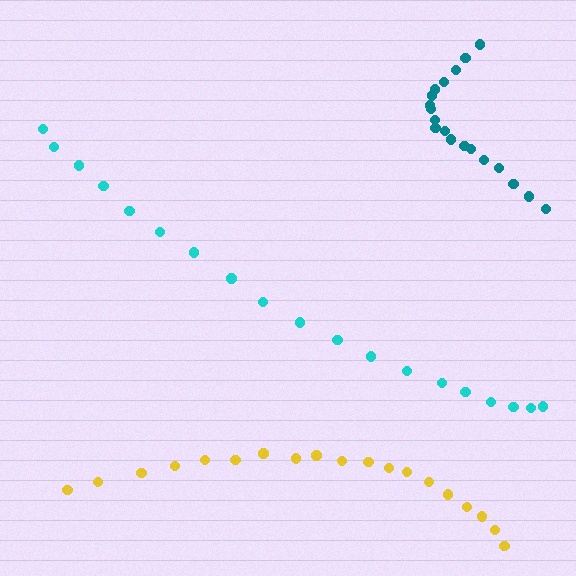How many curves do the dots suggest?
There are 3 distinct paths.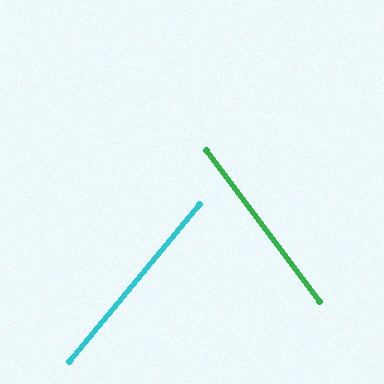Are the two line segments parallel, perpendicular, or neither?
Neither parallel nor perpendicular — they differ by about 76°.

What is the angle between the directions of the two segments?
Approximately 76 degrees.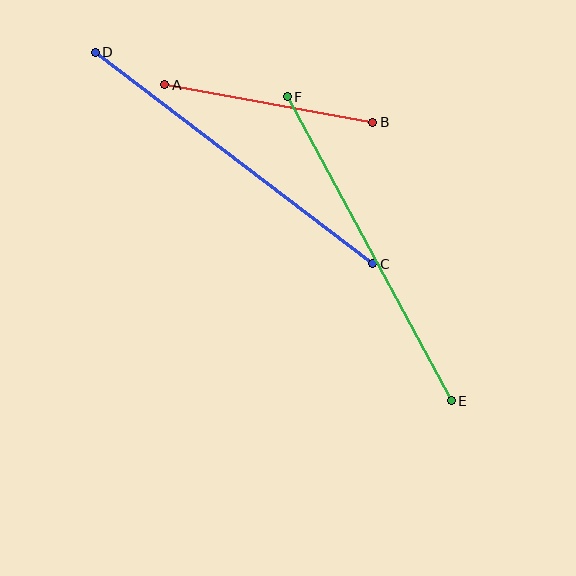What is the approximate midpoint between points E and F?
The midpoint is at approximately (369, 249) pixels.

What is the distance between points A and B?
The distance is approximately 211 pixels.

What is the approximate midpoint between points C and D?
The midpoint is at approximately (234, 158) pixels.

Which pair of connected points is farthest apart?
Points C and D are farthest apart.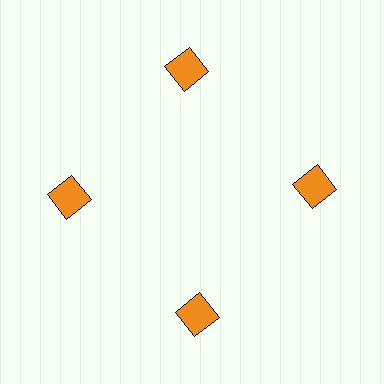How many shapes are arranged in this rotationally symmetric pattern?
There are 4 shapes, arranged in 4 groups of 1.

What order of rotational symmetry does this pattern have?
This pattern has 4-fold rotational symmetry.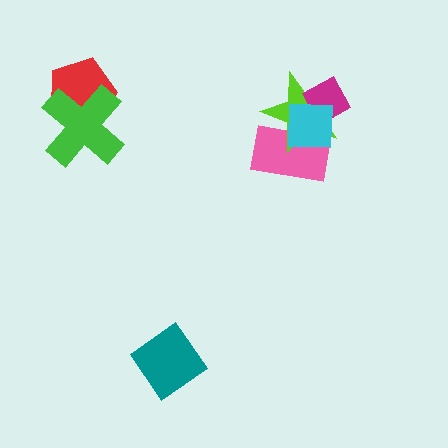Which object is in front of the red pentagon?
The green cross is in front of the red pentagon.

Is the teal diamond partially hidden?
No, no other shape covers it.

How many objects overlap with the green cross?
1 object overlaps with the green cross.